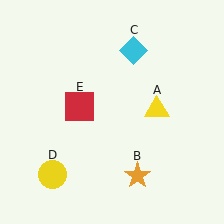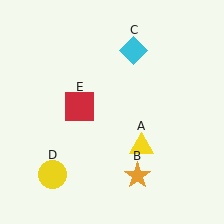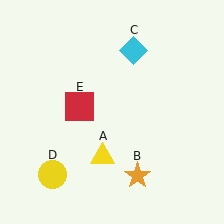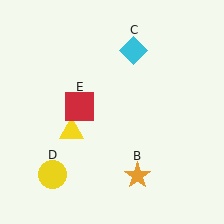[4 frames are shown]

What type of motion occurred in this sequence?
The yellow triangle (object A) rotated clockwise around the center of the scene.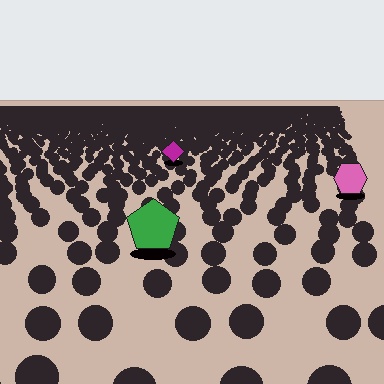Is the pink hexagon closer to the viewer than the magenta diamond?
Yes. The pink hexagon is closer — you can tell from the texture gradient: the ground texture is coarser near it.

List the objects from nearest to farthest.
From nearest to farthest: the green pentagon, the pink hexagon, the magenta diamond.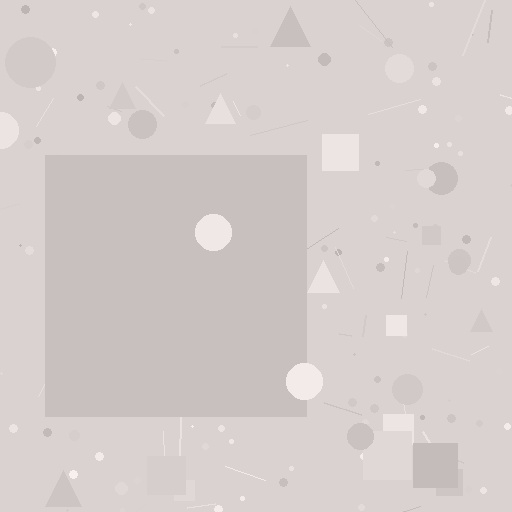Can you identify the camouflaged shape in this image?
The camouflaged shape is a square.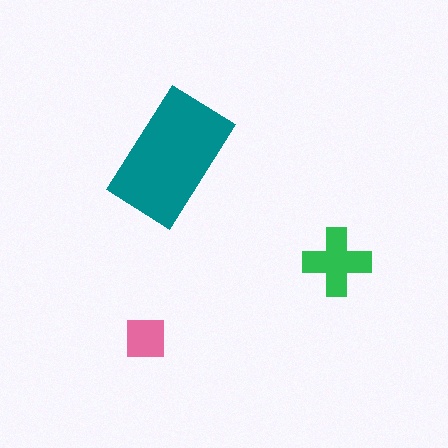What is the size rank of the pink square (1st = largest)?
3rd.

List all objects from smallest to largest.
The pink square, the green cross, the teal rectangle.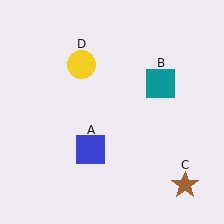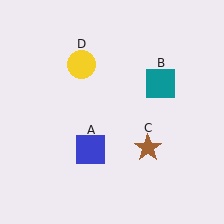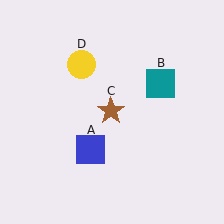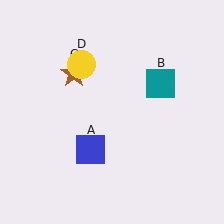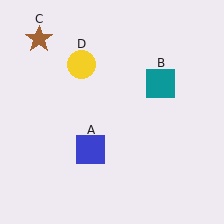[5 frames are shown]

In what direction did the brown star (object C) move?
The brown star (object C) moved up and to the left.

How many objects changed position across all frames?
1 object changed position: brown star (object C).